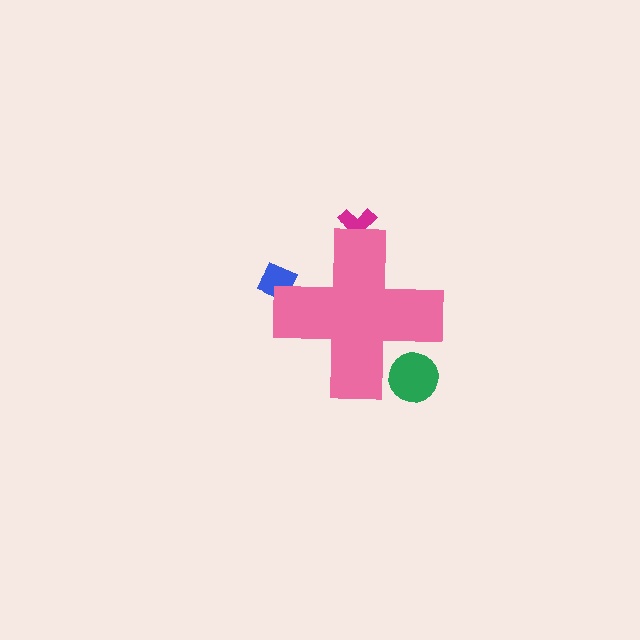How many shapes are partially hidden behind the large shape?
3 shapes are partially hidden.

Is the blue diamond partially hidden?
Yes, the blue diamond is partially hidden behind the pink cross.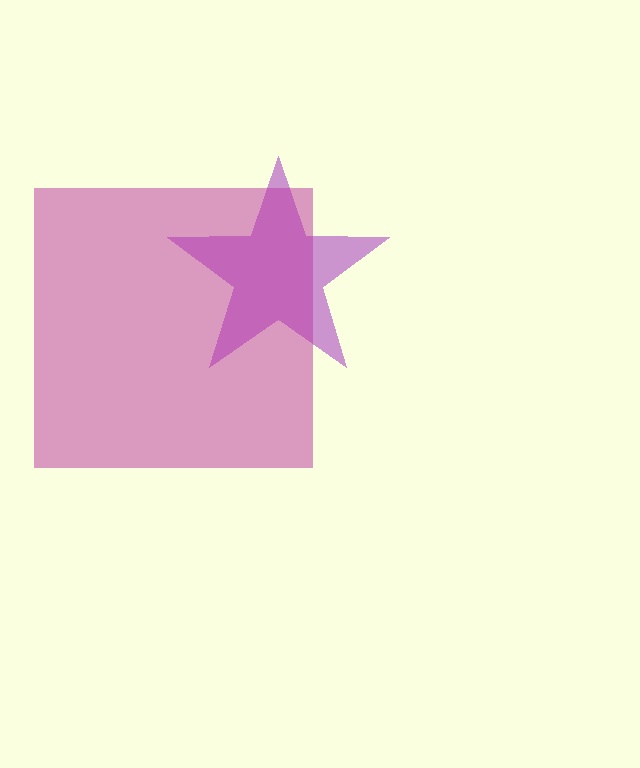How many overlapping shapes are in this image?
There are 2 overlapping shapes in the image.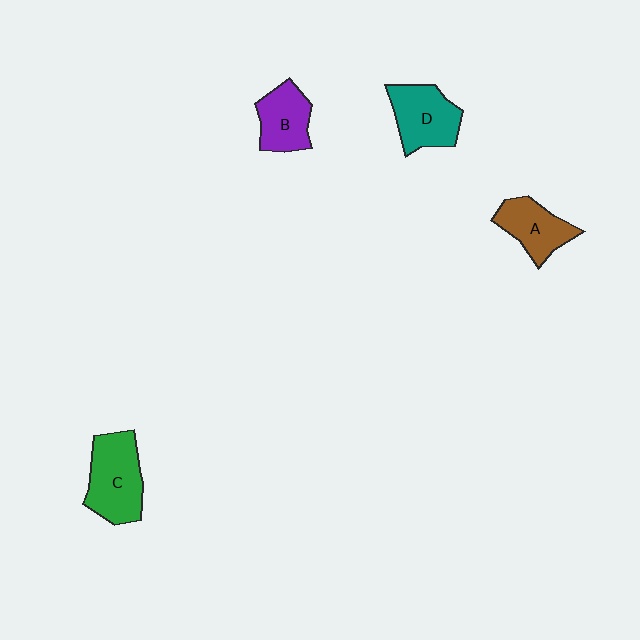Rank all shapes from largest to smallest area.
From largest to smallest: C (green), D (teal), A (brown), B (purple).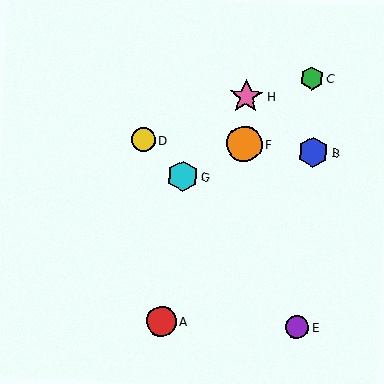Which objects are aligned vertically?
Objects F, H are aligned vertically.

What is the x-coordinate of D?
Object D is at x≈143.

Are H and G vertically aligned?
No, H is at x≈246 and G is at x≈183.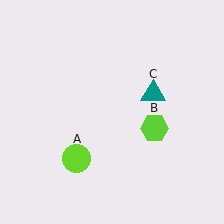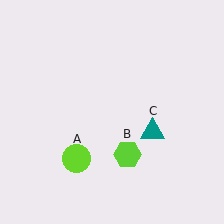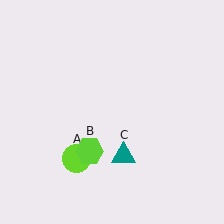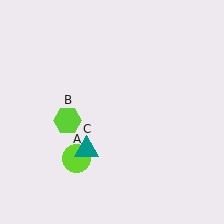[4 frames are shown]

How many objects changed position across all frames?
2 objects changed position: lime hexagon (object B), teal triangle (object C).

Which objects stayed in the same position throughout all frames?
Lime circle (object A) remained stationary.